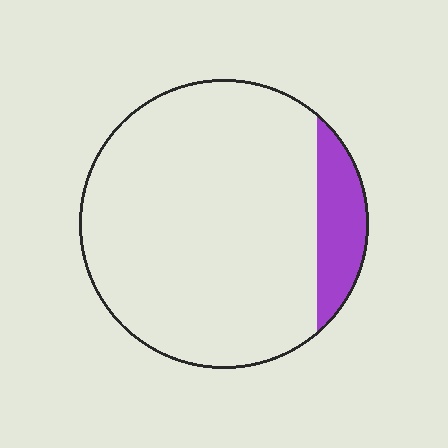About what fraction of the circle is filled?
About one eighth (1/8).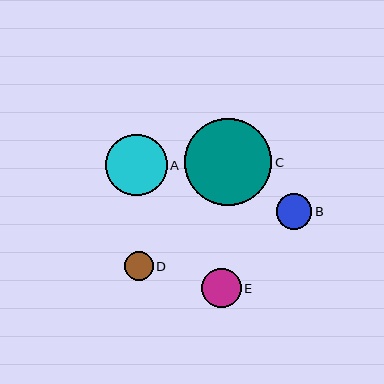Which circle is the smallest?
Circle D is the smallest with a size of approximately 29 pixels.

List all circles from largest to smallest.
From largest to smallest: C, A, E, B, D.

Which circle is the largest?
Circle C is the largest with a size of approximately 87 pixels.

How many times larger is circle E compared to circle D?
Circle E is approximately 1.4 times the size of circle D.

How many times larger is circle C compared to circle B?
Circle C is approximately 2.4 times the size of circle B.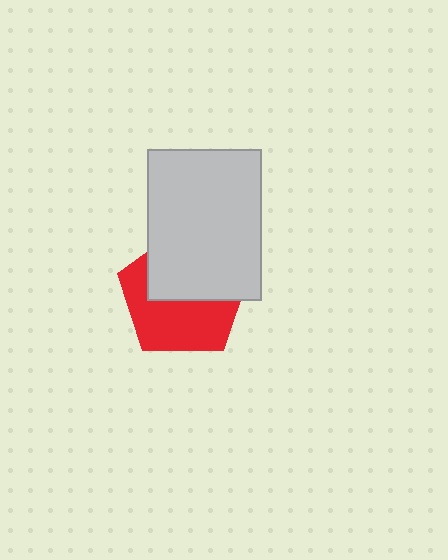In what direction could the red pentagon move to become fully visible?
The red pentagon could move down. That would shift it out from behind the light gray rectangle entirely.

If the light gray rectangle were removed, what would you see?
You would see the complete red pentagon.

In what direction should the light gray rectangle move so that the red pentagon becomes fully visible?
The light gray rectangle should move up. That is the shortest direction to clear the overlap and leave the red pentagon fully visible.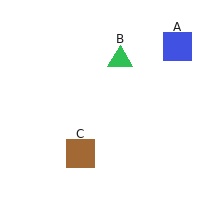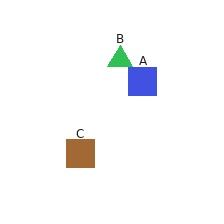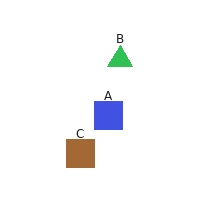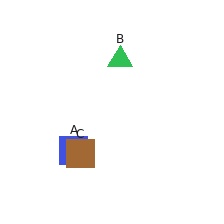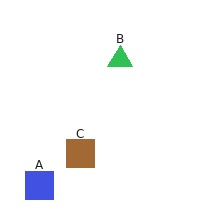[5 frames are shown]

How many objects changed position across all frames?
1 object changed position: blue square (object A).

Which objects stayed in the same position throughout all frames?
Green triangle (object B) and brown square (object C) remained stationary.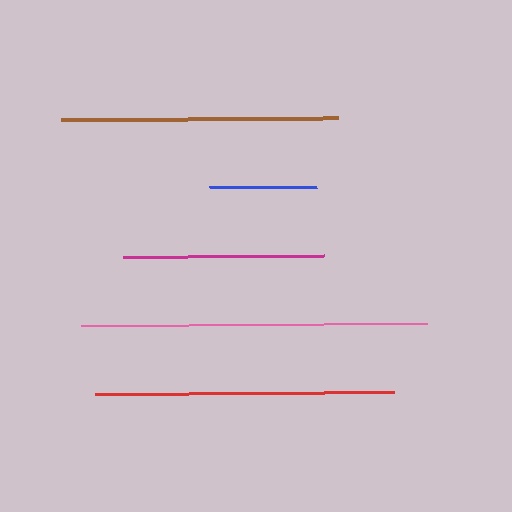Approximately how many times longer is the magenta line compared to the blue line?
The magenta line is approximately 1.9 times the length of the blue line.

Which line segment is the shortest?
The blue line is the shortest at approximately 107 pixels.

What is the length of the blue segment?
The blue segment is approximately 107 pixels long.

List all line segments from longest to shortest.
From longest to shortest: pink, red, brown, magenta, blue.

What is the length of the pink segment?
The pink segment is approximately 346 pixels long.